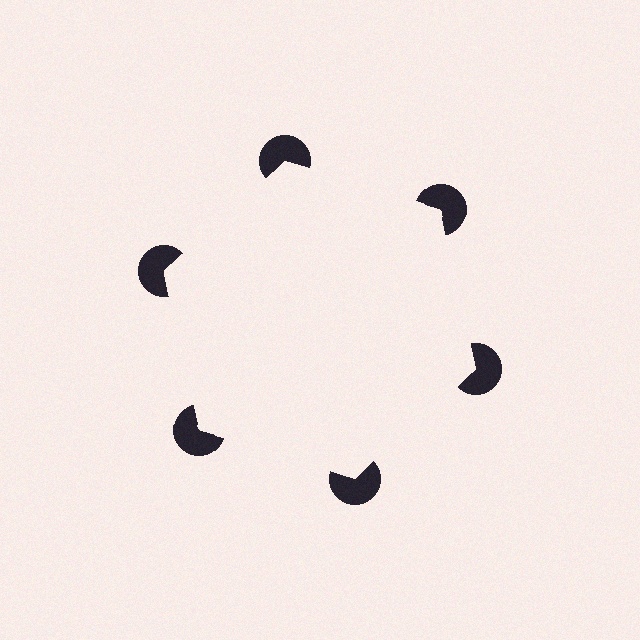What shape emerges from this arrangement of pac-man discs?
An illusory hexagon — its edges are inferred from the aligned wedge cuts in the pac-man discs, not physically drawn.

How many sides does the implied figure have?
6 sides.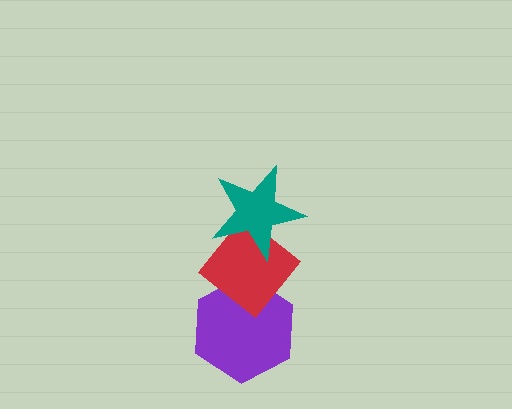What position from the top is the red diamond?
The red diamond is 2nd from the top.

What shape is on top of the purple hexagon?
The red diamond is on top of the purple hexagon.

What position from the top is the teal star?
The teal star is 1st from the top.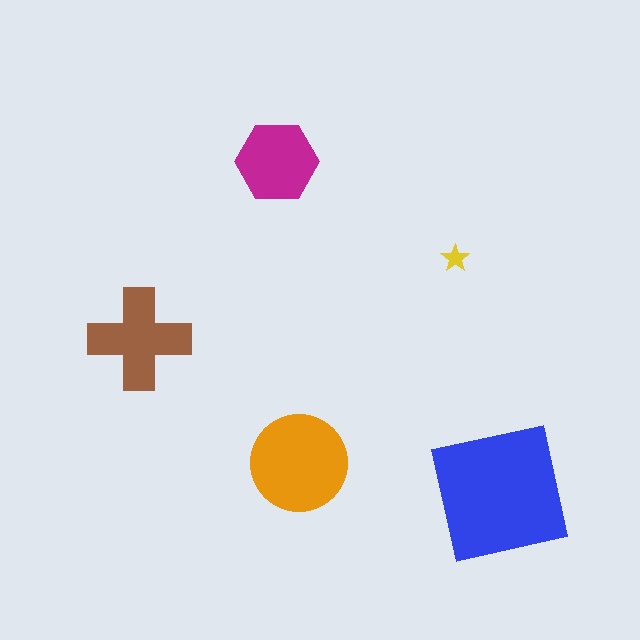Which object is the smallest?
The yellow star.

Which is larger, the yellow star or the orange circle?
The orange circle.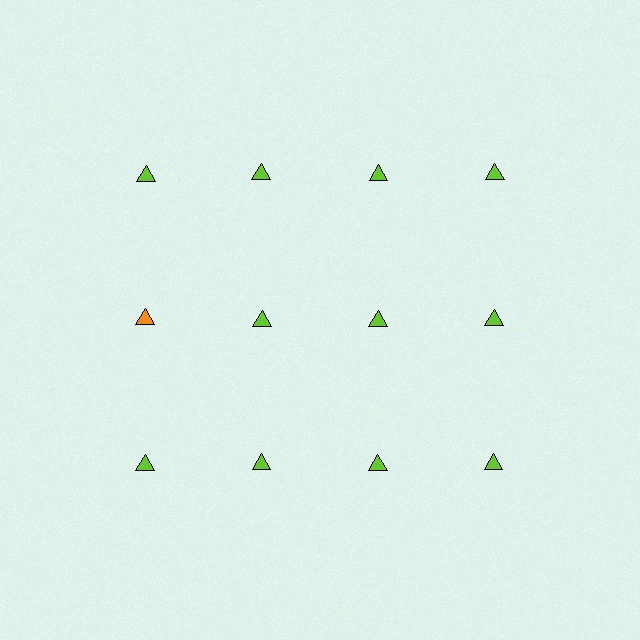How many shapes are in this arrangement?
There are 12 shapes arranged in a grid pattern.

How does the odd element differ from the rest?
It has a different color: orange instead of lime.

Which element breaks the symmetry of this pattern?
The orange triangle in the second row, leftmost column breaks the symmetry. All other shapes are lime triangles.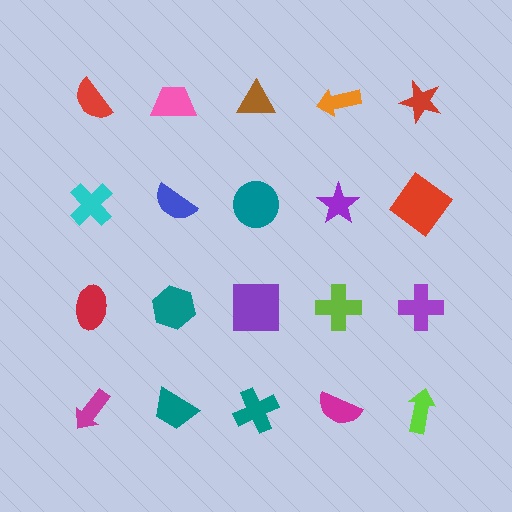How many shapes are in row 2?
5 shapes.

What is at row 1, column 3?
A brown triangle.